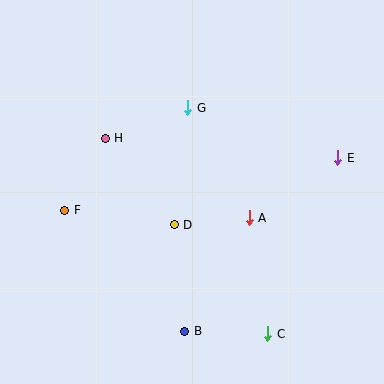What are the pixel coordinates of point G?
Point G is at (188, 108).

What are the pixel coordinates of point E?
Point E is at (338, 158).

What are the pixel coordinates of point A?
Point A is at (249, 218).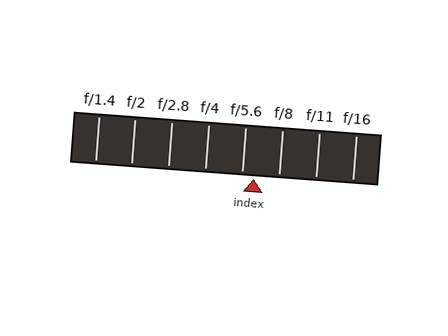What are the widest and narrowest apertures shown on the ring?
The widest aperture shown is f/1.4 and the narrowest is f/16.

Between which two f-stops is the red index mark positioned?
The index mark is between f/5.6 and f/8.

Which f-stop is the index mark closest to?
The index mark is closest to f/5.6.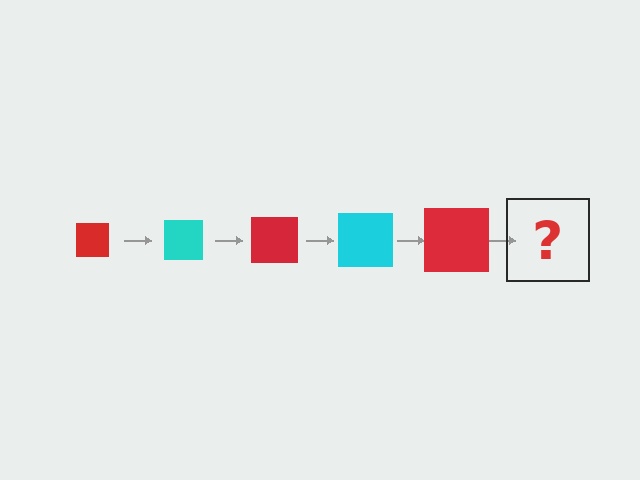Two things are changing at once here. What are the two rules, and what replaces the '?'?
The two rules are that the square grows larger each step and the color cycles through red and cyan. The '?' should be a cyan square, larger than the previous one.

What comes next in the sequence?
The next element should be a cyan square, larger than the previous one.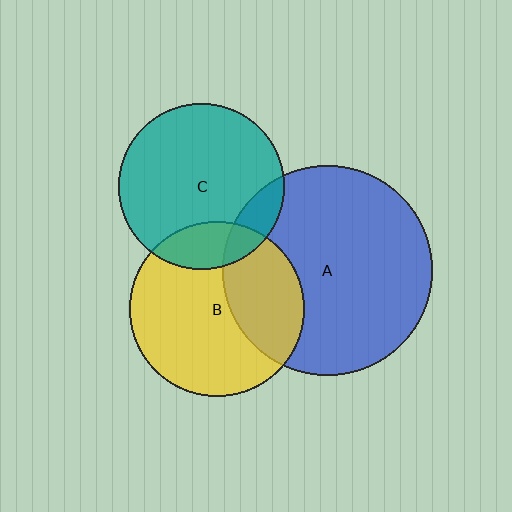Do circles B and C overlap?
Yes.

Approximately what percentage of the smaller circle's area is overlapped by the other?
Approximately 15%.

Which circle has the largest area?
Circle A (blue).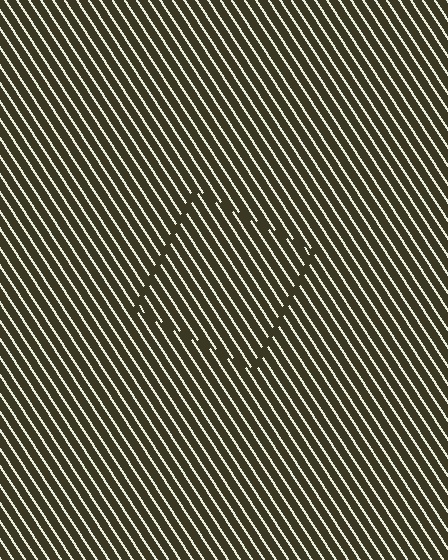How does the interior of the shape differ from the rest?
The interior of the shape contains the same grating, shifted by half a period — the contour is defined by the phase discontinuity where line-ends from the inner and outer gratings abut.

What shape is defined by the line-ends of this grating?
An illusory square. The interior of the shape contains the same grating, shifted by half a period — the contour is defined by the phase discontinuity where line-ends from the inner and outer gratings abut.